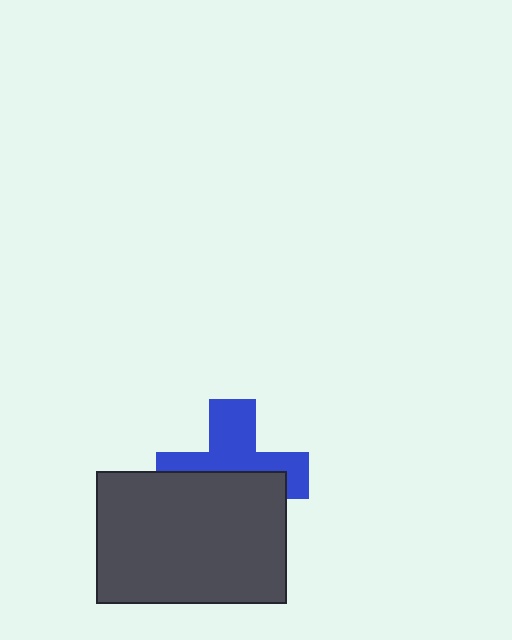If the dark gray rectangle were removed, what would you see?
You would see the complete blue cross.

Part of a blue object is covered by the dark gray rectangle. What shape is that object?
It is a cross.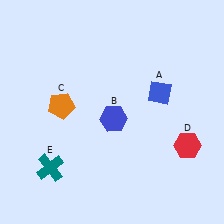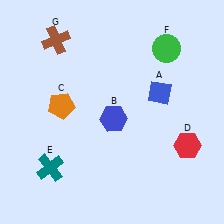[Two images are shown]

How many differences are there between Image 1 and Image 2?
There are 2 differences between the two images.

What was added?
A green circle (F), a brown cross (G) were added in Image 2.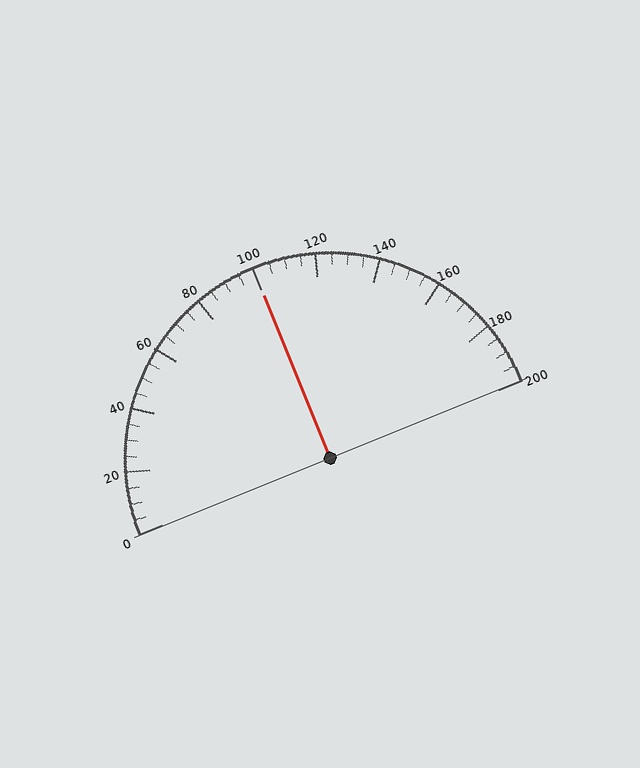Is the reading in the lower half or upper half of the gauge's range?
The reading is in the upper half of the range (0 to 200).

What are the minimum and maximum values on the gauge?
The gauge ranges from 0 to 200.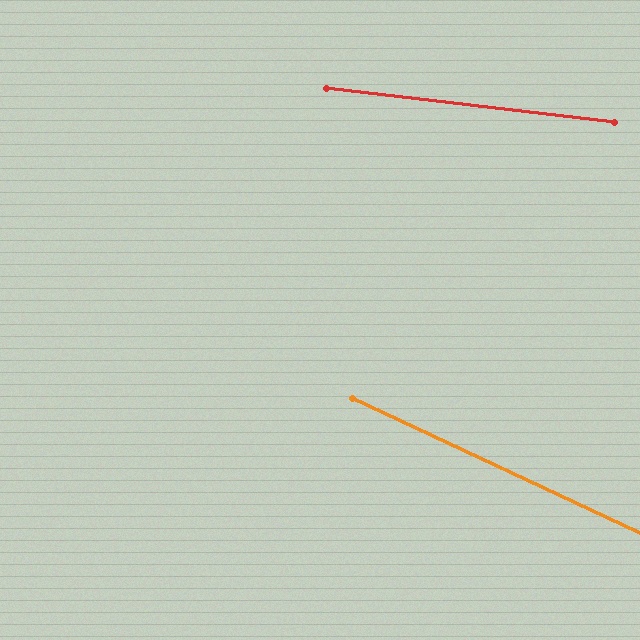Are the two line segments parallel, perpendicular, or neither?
Neither parallel nor perpendicular — they differ by about 18°.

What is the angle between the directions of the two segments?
Approximately 18 degrees.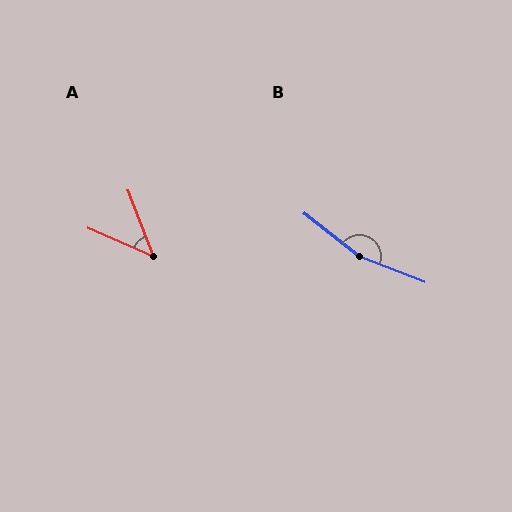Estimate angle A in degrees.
Approximately 46 degrees.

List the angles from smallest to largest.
A (46°), B (163°).